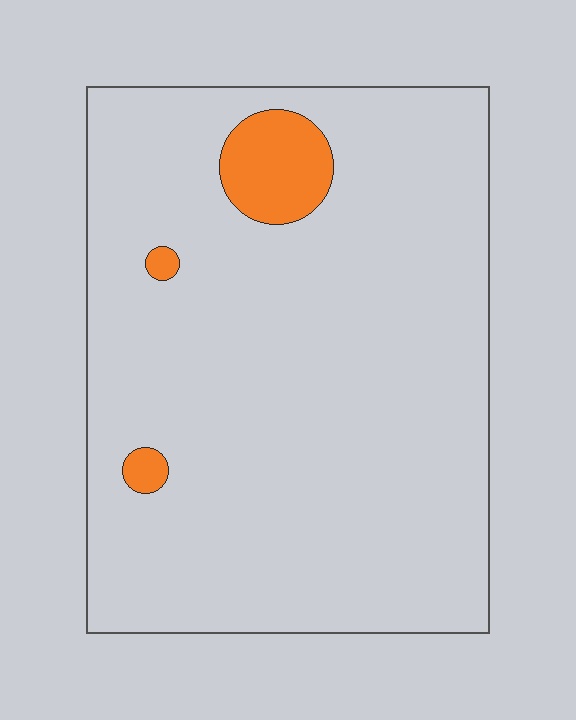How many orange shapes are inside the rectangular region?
3.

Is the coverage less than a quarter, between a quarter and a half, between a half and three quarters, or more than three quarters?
Less than a quarter.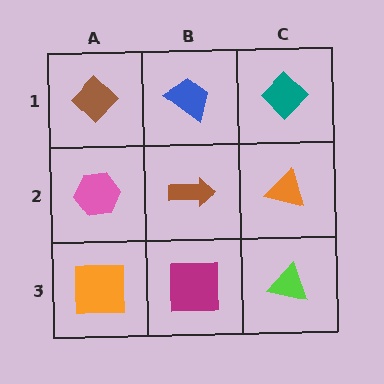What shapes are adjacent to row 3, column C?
An orange triangle (row 2, column C), a magenta square (row 3, column B).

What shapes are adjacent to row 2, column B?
A blue trapezoid (row 1, column B), a magenta square (row 3, column B), a pink hexagon (row 2, column A), an orange triangle (row 2, column C).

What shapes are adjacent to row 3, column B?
A brown arrow (row 2, column B), an orange square (row 3, column A), a lime triangle (row 3, column C).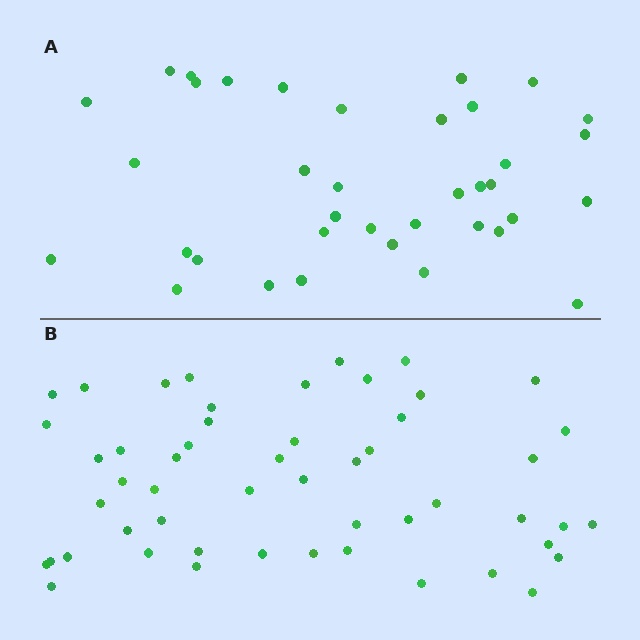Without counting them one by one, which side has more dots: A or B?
Region B (the bottom region) has more dots.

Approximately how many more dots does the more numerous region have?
Region B has approximately 15 more dots than region A.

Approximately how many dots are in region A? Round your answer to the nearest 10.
About 40 dots. (The exact count is 37, which rounds to 40.)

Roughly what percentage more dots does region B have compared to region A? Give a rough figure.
About 40% more.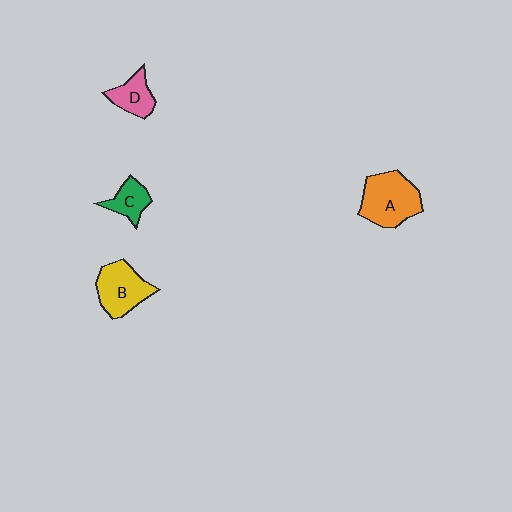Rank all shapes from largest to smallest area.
From largest to smallest: A (orange), B (yellow), D (pink), C (green).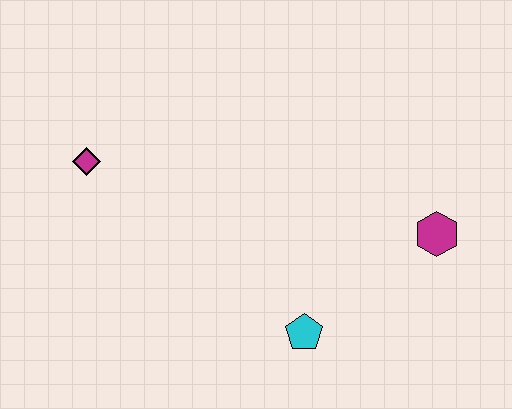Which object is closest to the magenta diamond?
The cyan pentagon is closest to the magenta diamond.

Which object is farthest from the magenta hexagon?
The magenta diamond is farthest from the magenta hexagon.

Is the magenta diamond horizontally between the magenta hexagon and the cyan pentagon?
No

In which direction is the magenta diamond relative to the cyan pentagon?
The magenta diamond is to the left of the cyan pentagon.